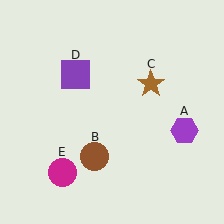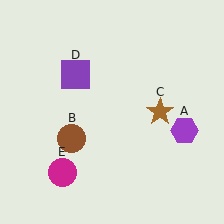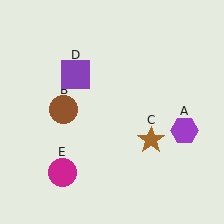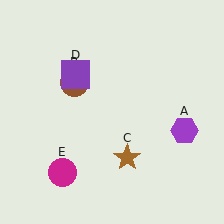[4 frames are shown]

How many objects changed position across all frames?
2 objects changed position: brown circle (object B), brown star (object C).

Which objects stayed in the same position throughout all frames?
Purple hexagon (object A) and purple square (object D) and magenta circle (object E) remained stationary.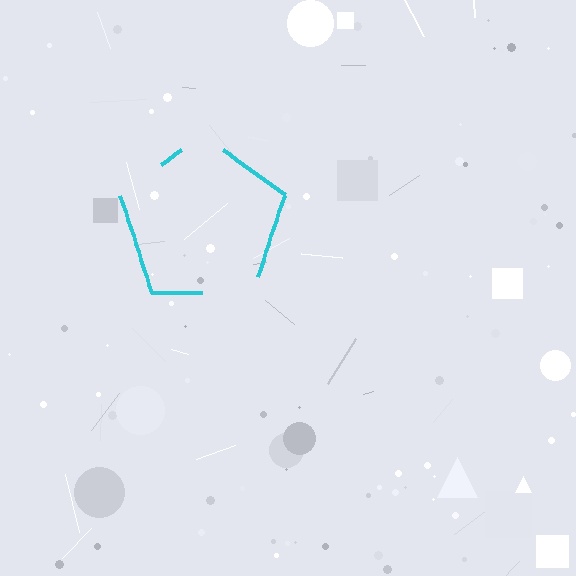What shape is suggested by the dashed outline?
The dashed outline suggests a pentagon.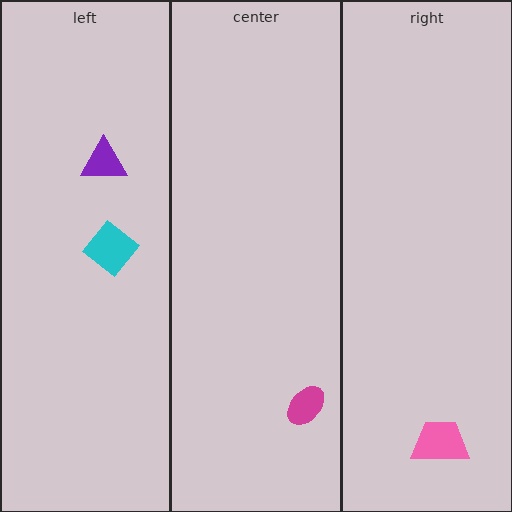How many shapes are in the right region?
1.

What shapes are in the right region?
The pink trapezoid.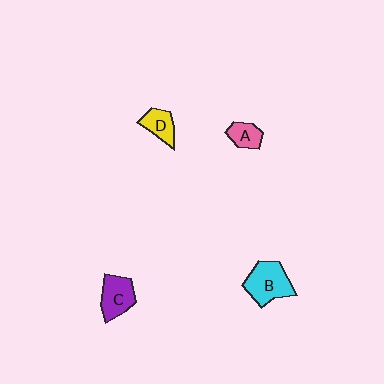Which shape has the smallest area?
Shape A (pink).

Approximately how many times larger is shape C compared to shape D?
Approximately 1.5 times.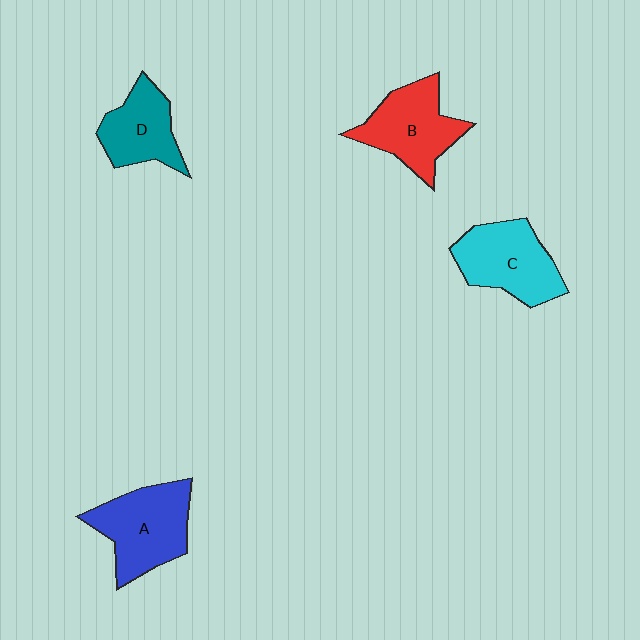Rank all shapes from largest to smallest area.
From largest to smallest: A (blue), C (cyan), B (red), D (teal).